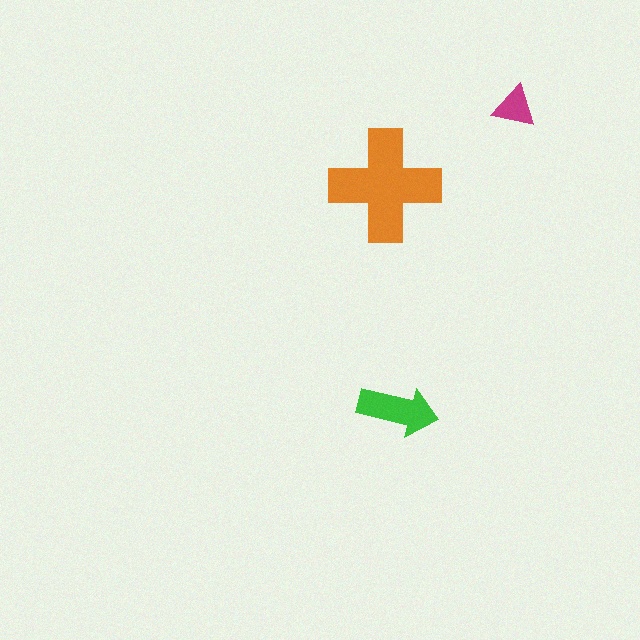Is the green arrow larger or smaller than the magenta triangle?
Larger.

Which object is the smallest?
The magenta triangle.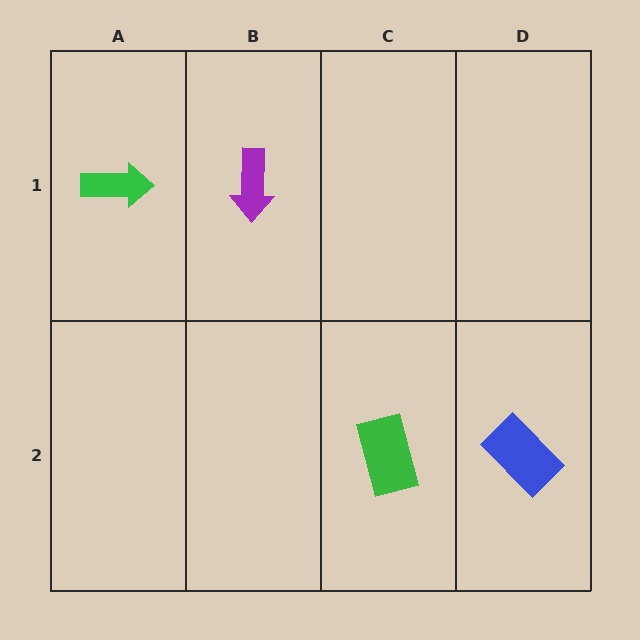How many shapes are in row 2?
2 shapes.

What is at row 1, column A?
A green arrow.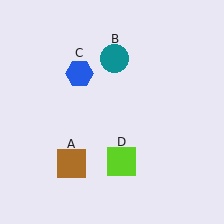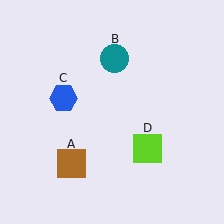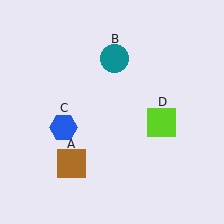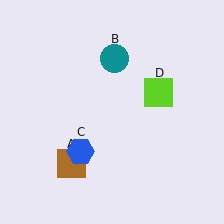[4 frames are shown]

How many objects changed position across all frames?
2 objects changed position: blue hexagon (object C), lime square (object D).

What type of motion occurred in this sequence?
The blue hexagon (object C), lime square (object D) rotated counterclockwise around the center of the scene.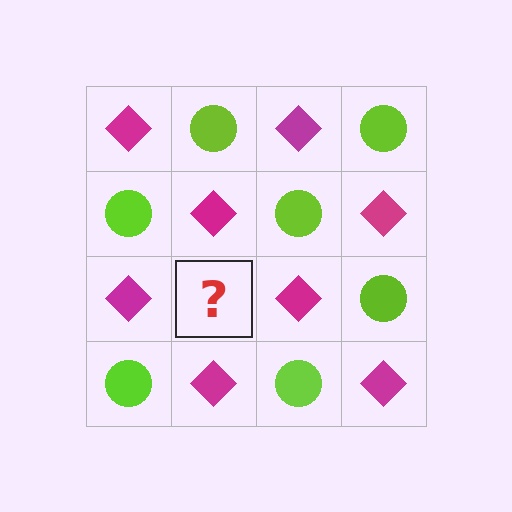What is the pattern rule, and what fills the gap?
The rule is that it alternates magenta diamond and lime circle in a checkerboard pattern. The gap should be filled with a lime circle.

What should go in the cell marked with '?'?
The missing cell should contain a lime circle.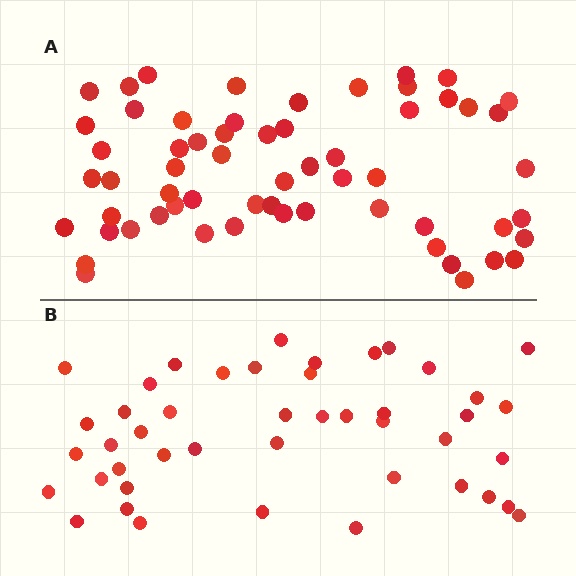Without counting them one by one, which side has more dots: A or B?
Region A (the top region) has more dots.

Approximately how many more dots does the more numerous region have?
Region A has approximately 15 more dots than region B.